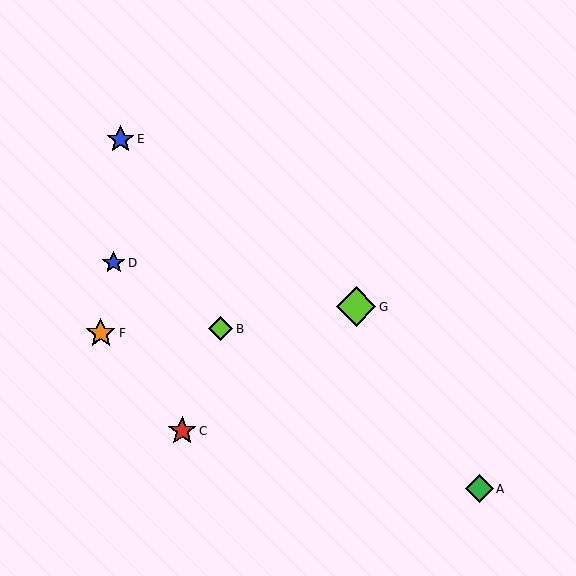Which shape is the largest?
The lime diamond (labeled G) is the largest.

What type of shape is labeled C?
Shape C is a red star.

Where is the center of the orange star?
The center of the orange star is at (101, 333).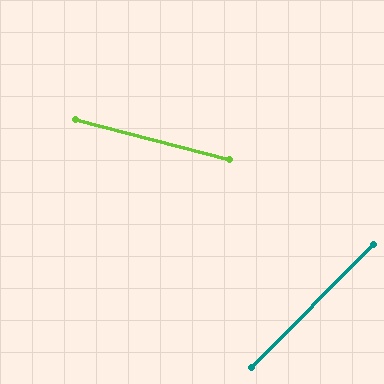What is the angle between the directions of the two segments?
Approximately 60 degrees.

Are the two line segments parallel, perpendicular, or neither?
Neither parallel nor perpendicular — they differ by about 60°.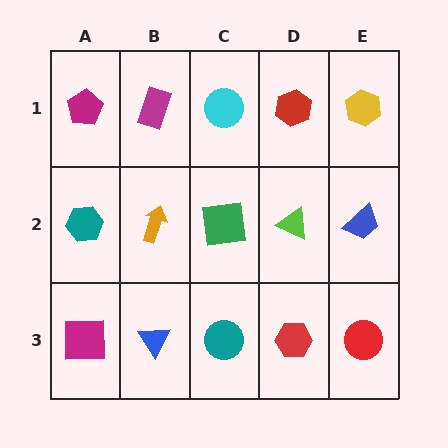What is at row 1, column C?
A cyan circle.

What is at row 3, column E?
A red circle.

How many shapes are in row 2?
5 shapes.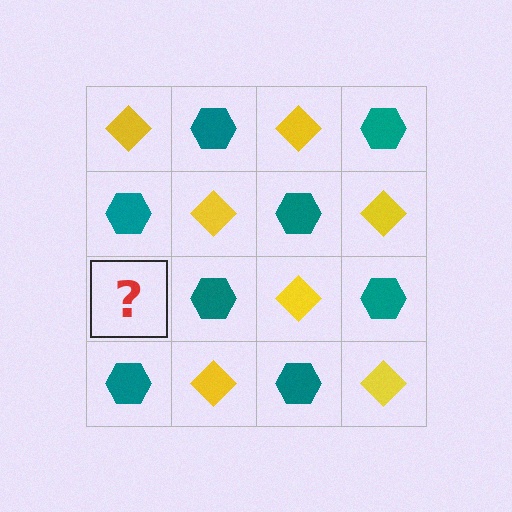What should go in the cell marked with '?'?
The missing cell should contain a yellow diamond.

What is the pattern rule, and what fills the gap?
The rule is that it alternates yellow diamond and teal hexagon in a checkerboard pattern. The gap should be filled with a yellow diamond.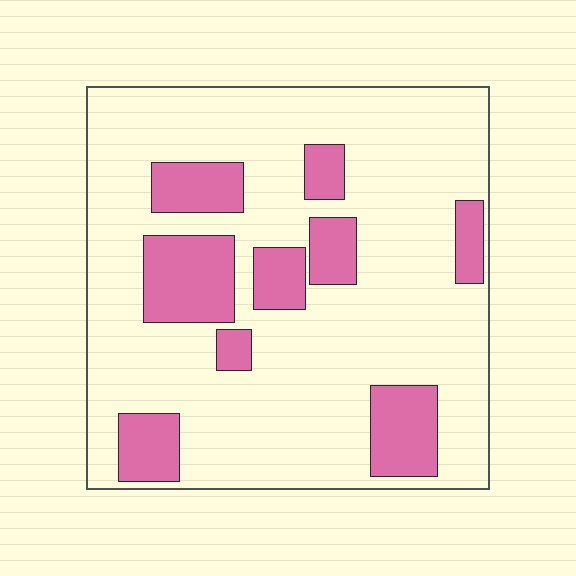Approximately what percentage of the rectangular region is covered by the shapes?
Approximately 20%.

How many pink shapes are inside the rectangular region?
9.